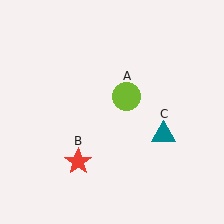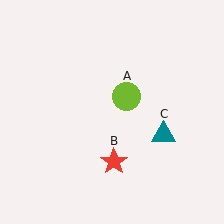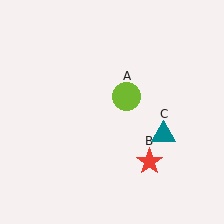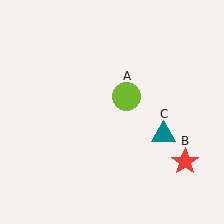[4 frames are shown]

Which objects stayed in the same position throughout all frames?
Lime circle (object A) and teal triangle (object C) remained stationary.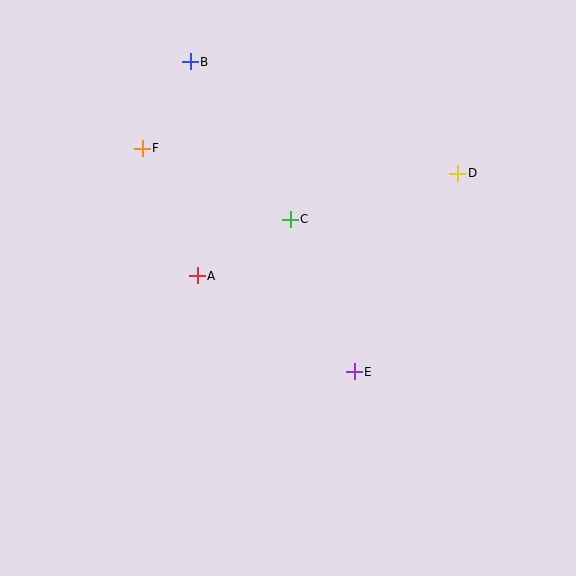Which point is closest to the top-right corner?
Point D is closest to the top-right corner.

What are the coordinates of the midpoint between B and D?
The midpoint between B and D is at (324, 117).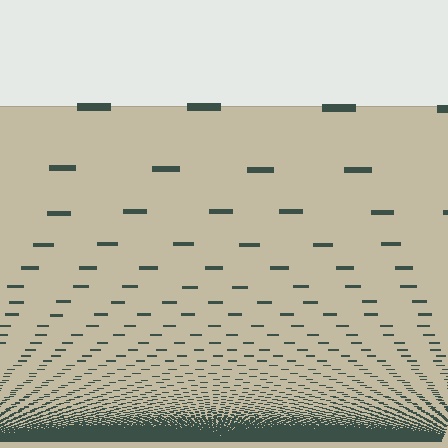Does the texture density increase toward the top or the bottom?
Density increases toward the bottom.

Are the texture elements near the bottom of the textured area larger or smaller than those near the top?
Smaller. The gradient is inverted — elements near the bottom are smaller and denser.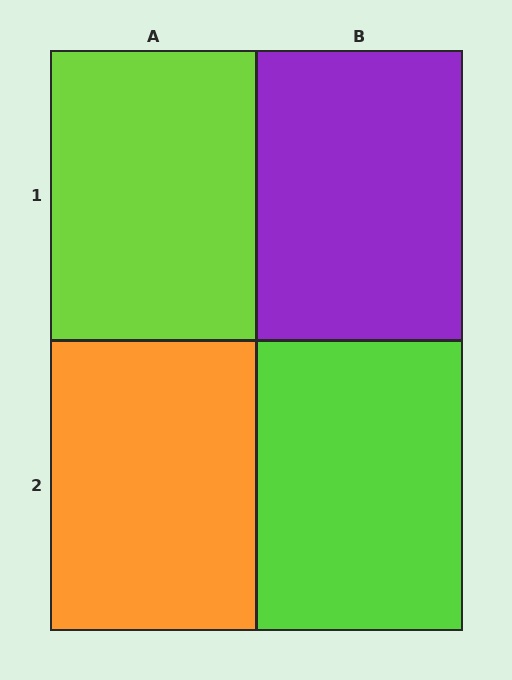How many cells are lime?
2 cells are lime.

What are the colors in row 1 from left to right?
Lime, purple.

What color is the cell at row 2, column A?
Orange.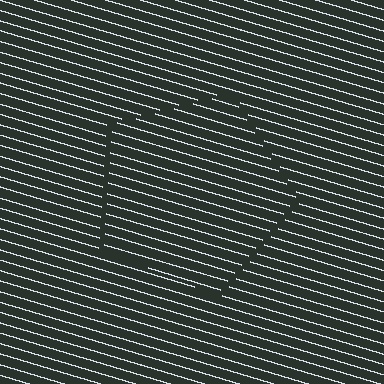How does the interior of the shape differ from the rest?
The interior of the shape contains the same grating, shifted by half a period — the contour is defined by the phase discontinuity where line-ends from the inner and outer gratings abut.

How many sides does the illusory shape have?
5 sides — the line-ends trace a pentagon.